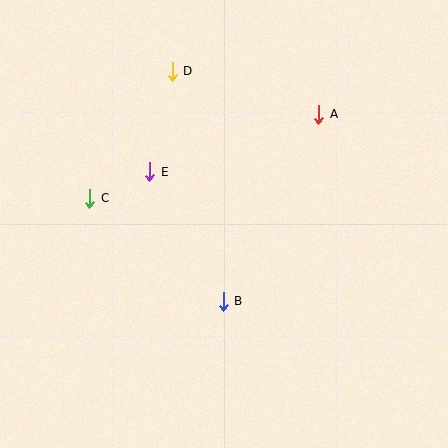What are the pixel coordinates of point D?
Point D is at (172, 71).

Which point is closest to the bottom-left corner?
Point C is closest to the bottom-left corner.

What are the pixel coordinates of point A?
Point A is at (319, 114).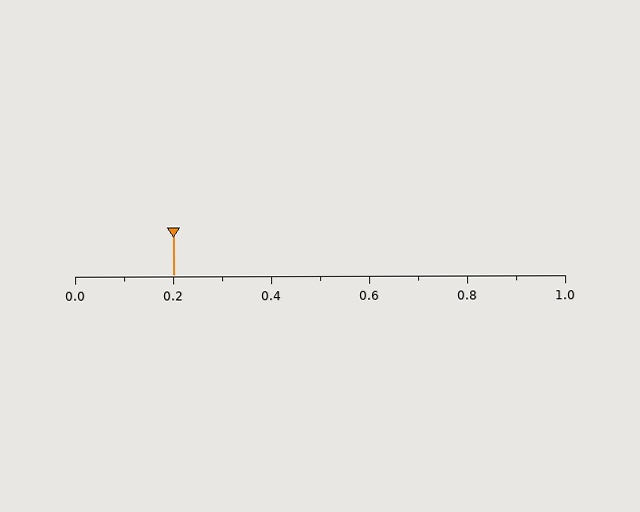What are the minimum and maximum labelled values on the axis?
The axis runs from 0.0 to 1.0.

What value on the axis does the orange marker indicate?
The marker indicates approximately 0.2.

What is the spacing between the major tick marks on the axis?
The major ticks are spaced 0.2 apart.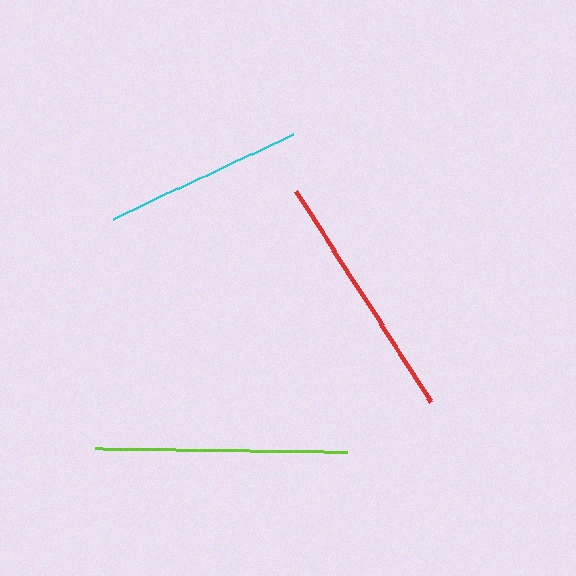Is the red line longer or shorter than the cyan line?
The red line is longer than the cyan line.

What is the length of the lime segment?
The lime segment is approximately 252 pixels long.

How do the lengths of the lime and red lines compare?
The lime and red lines are approximately the same length.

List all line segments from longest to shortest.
From longest to shortest: lime, red, cyan.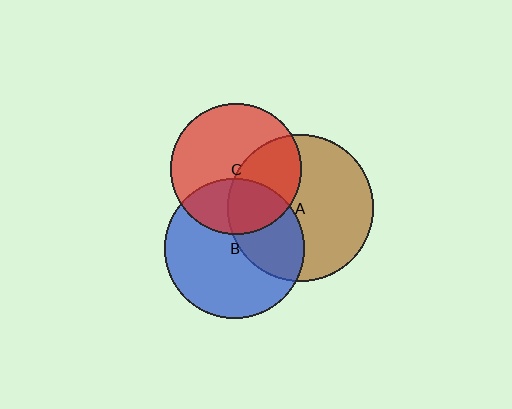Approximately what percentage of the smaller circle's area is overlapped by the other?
Approximately 35%.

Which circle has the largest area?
Circle A (brown).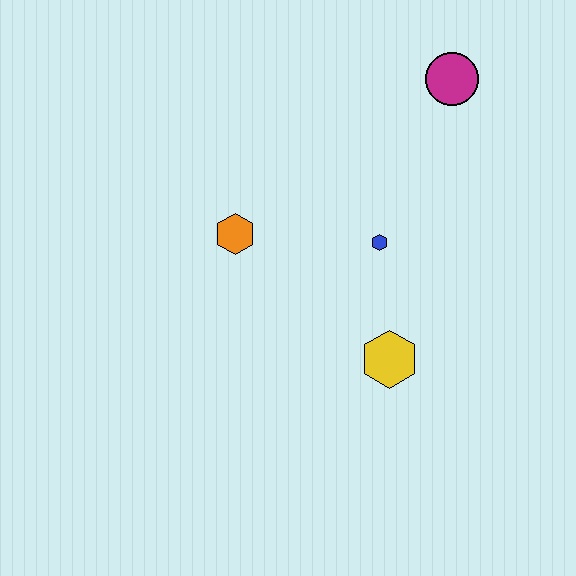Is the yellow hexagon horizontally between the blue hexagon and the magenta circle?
Yes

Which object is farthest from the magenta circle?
The yellow hexagon is farthest from the magenta circle.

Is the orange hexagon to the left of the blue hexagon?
Yes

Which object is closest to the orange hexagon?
The blue hexagon is closest to the orange hexagon.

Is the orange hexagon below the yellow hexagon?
No